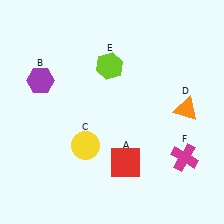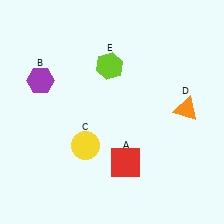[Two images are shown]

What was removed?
The magenta cross (F) was removed in Image 2.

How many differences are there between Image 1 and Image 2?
There is 1 difference between the two images.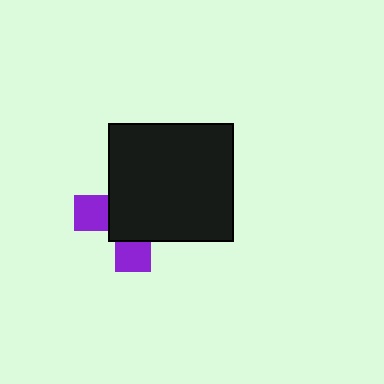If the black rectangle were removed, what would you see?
You would see the complete purple cross.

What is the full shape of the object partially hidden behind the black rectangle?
The partially hidden object is a purple cross.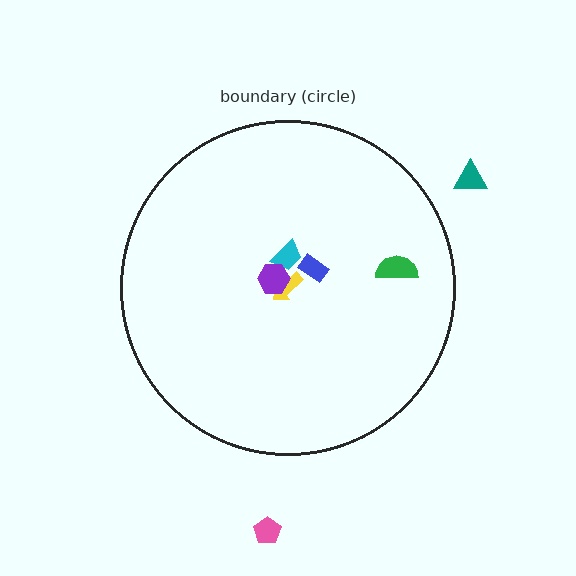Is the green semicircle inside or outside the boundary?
Inside.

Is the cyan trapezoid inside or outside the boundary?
Inside.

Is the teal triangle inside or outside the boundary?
Outside.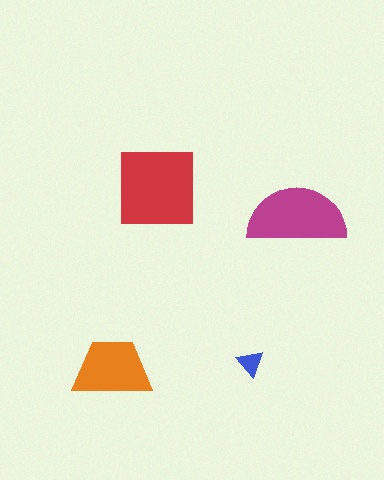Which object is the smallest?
The blue triangle.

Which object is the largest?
The red square.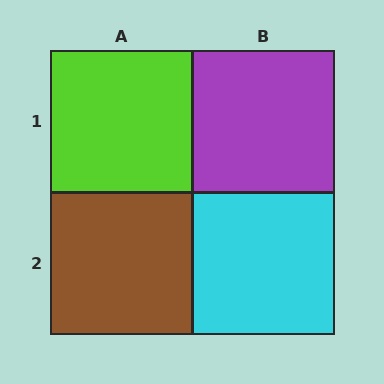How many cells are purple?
1 cell is purple.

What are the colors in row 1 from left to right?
Lime, purple.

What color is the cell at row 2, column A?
Brown.